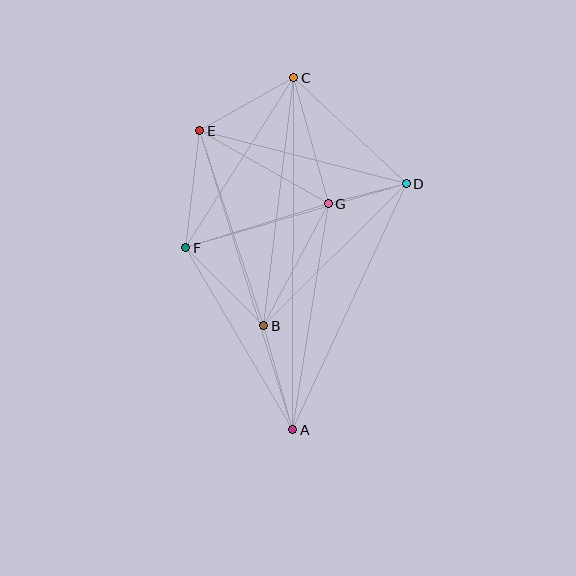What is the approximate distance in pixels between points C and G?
The distance between C and G is approximately 131 pixels.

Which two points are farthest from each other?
Points A and C are farthest from each other.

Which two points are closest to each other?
Points D and G are closest to each other.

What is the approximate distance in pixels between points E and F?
The distance between E and F is approximately 118 pixels.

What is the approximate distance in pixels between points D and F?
The distance between D and F is approximately 229 pixels.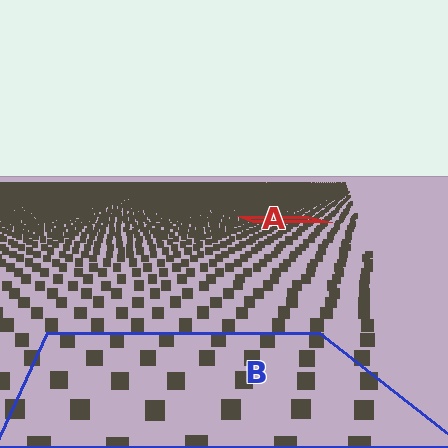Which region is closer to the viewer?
Region B is closer. The texture elements there are larger and more spread out.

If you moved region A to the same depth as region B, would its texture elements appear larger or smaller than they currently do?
They would appear larger. At a closer depth, the same texture elements are projected at a bigger on-screen size.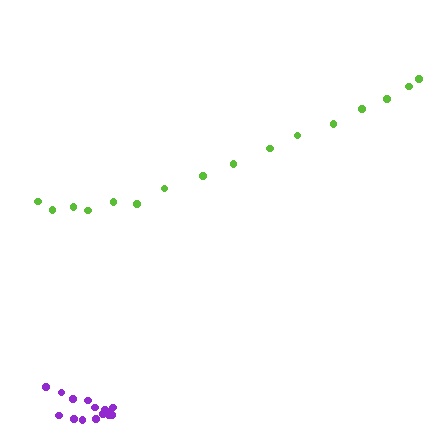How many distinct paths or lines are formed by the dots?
There are 2 distinct paths.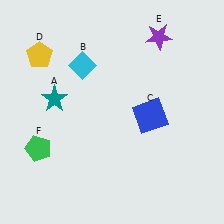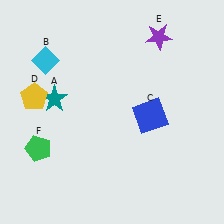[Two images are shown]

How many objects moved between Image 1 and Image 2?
2 objects moved between the two images.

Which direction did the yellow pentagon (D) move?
The yellow pentagon (D) moved down.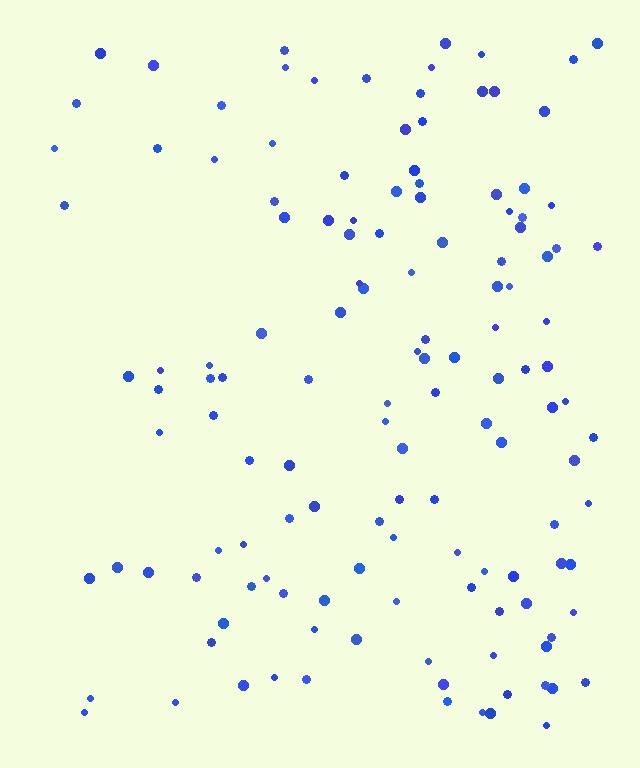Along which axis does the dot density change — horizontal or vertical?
Horizontal.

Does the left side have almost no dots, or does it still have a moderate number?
Still a moderate number, just noticeably fewer than the right.